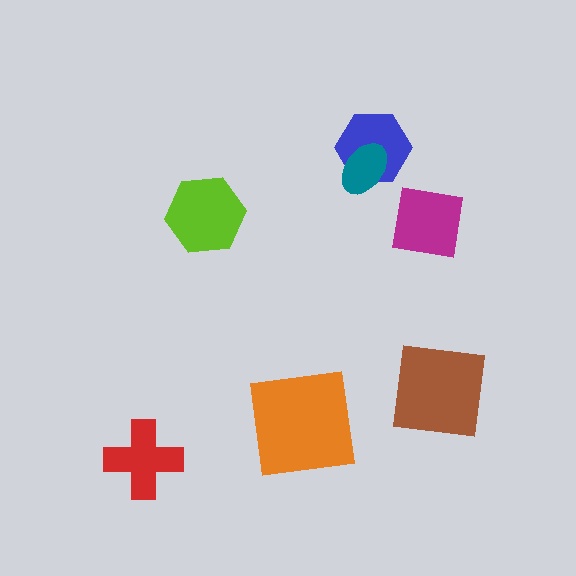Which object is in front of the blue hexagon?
The teal ellipse is in front of the blue hexagon.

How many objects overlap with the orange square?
0 objects overlap with the orange square.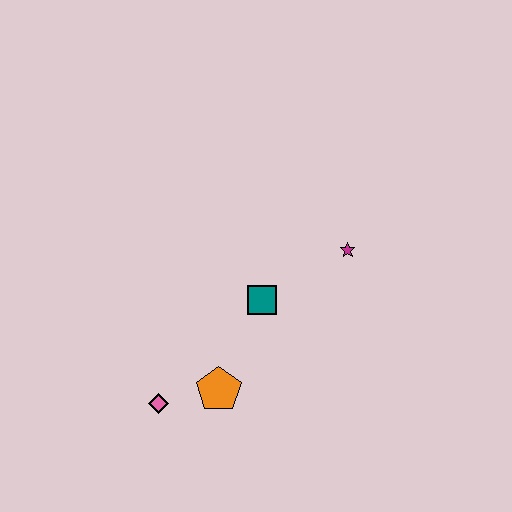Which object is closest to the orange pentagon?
The pink diamond is closest to the orange pentagon.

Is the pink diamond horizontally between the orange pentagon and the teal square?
No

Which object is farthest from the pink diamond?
The magenta star is farthest from the pink diamond.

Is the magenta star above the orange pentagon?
Yes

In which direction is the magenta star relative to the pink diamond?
The magenta star is to the right of the pink diamond.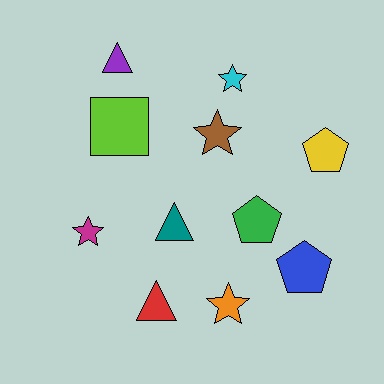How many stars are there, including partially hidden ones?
There are 4 stars.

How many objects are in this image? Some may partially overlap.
There are 11 objects.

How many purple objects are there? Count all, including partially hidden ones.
There is 1 purple object.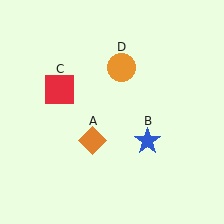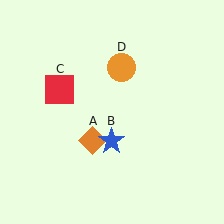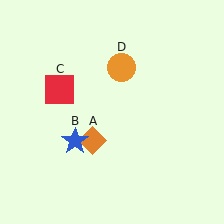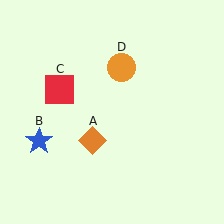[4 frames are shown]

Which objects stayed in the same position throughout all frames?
Orange diamond (object A) and red square (object C) and orange circle (object D) remained stationary.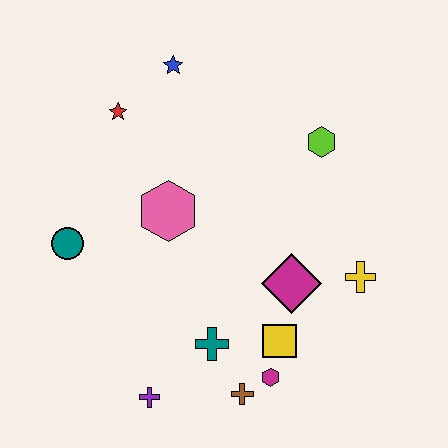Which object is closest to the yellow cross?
The magenta diamond is closest to the yellow cross.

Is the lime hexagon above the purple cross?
Yes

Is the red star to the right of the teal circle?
Yes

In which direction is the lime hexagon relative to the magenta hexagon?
The lime hexagon is above the magenta hexagon.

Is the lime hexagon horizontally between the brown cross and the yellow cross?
Yes